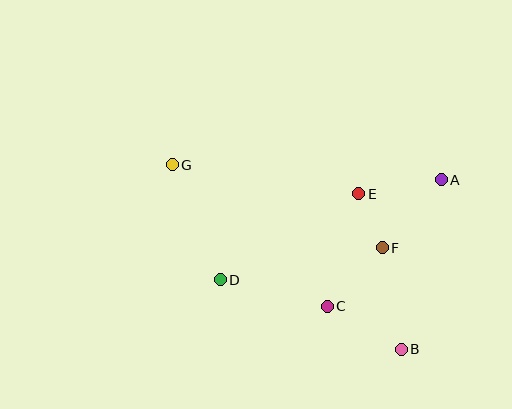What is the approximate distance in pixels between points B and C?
The distance between B and C is approximately 86 pixels.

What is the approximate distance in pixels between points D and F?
The distance between D and F is approximately 165 pixels.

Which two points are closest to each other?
Points E and F are closest to each other.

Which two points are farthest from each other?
Points B and G are farthest from each other.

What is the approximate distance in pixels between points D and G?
The distance between D and G is approximately 125 pixels.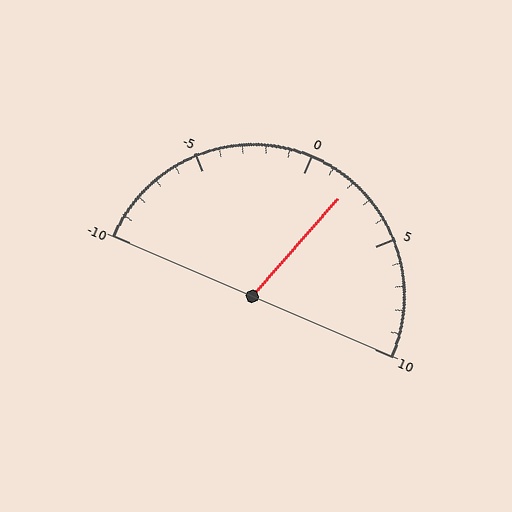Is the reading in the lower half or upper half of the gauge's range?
The reading is in the upper half of the range (-10 to 10).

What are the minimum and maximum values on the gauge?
The gauge ranges from -10 to 10.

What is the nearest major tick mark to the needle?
The nearest major tick mark is 0.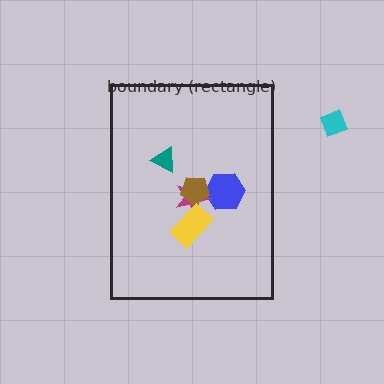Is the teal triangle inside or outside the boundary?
Inside.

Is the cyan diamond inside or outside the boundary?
Outside.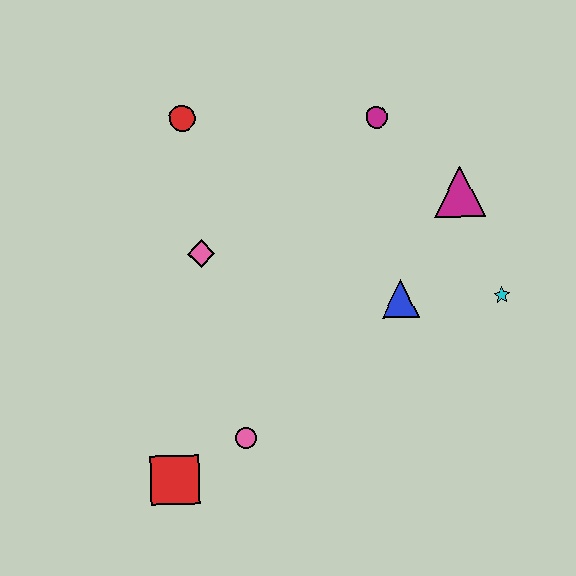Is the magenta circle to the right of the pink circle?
Yes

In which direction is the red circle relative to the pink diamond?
The red circle is above the pink diamond.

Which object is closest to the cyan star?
The blue triangle is closest to the cyan star.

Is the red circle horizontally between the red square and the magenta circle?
Yes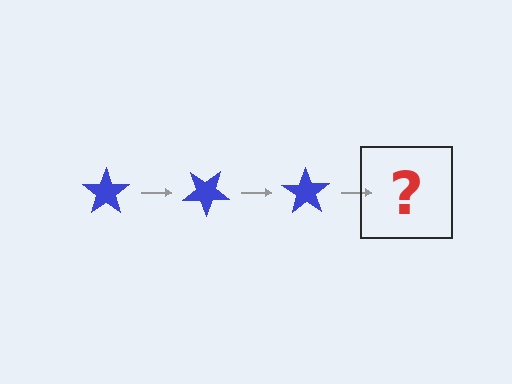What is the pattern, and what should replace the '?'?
The pattern is that the star rotates 35 degrees each step. The '?' should be a blue star rotated 105 degrees.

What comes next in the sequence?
The next element should be a blue star rotated 105 degrees.